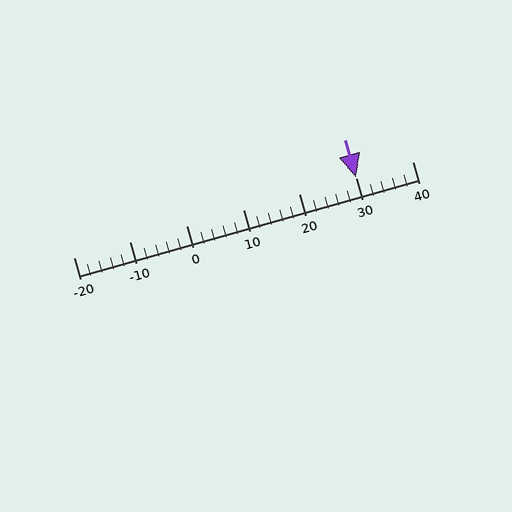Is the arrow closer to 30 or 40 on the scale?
The arrow is closer to 30.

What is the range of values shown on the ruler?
The ruler shows values from -20 to 40.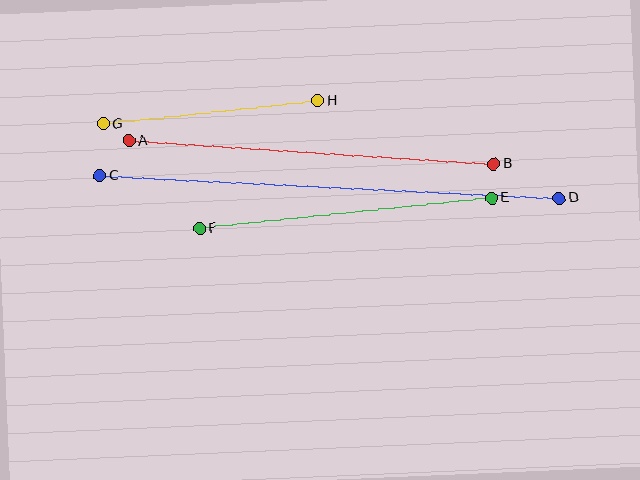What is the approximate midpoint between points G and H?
The midpoint is at approximately (211, 112) pixels.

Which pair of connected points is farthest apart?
Points C and D are farthest apart.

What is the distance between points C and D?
The distance is approximately 460 pixels.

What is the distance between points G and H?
The distance is approximately 216 pixels.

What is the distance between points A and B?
The distance is approximately 365 pixels.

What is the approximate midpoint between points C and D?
The midpoint is at approximately (330, 187) pixels.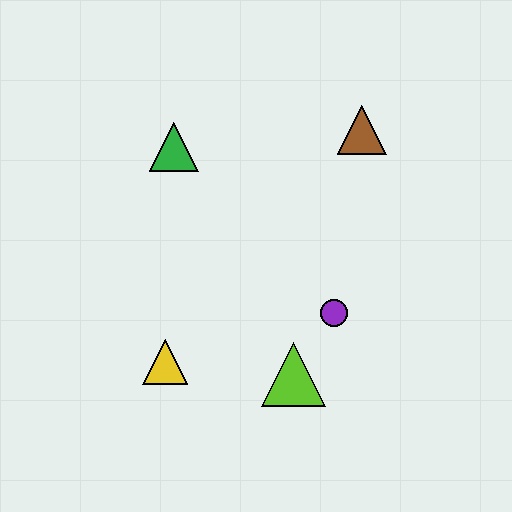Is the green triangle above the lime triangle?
Yes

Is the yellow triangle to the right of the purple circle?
No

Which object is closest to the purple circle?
The lime triangle is closest to the purple circle.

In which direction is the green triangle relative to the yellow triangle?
The green triangle is above the yellow triangle.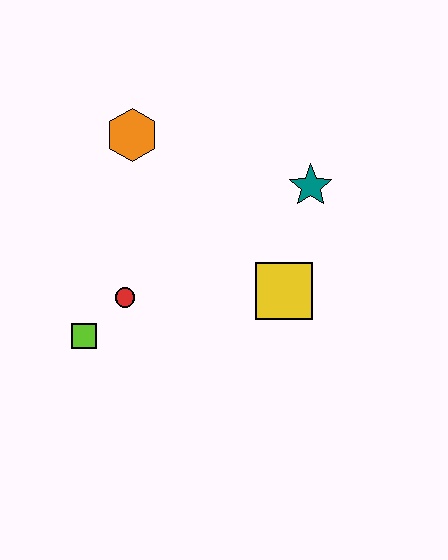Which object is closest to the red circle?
The lime square is closest to the red circle.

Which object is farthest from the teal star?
The lime square is farthest from the teal star.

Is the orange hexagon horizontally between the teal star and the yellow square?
No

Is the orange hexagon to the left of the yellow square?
Yes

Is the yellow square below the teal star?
Yes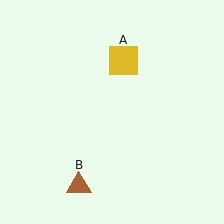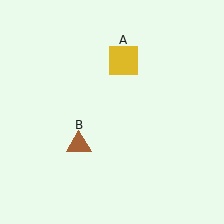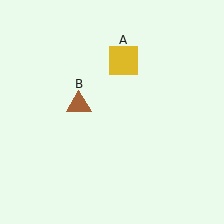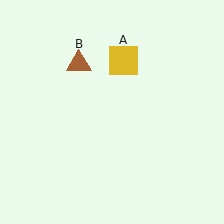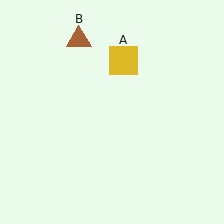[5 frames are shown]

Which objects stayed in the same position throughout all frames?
Yellow square (object A) remained stationary.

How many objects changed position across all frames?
1 object changed position: brown triangle (object B).